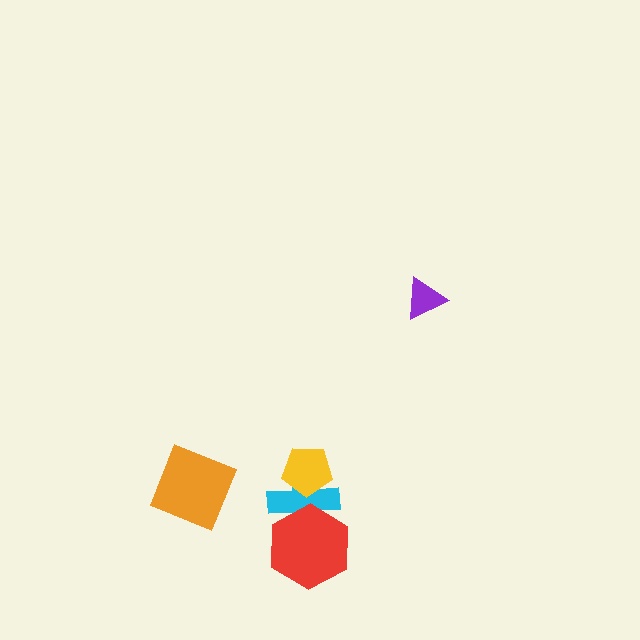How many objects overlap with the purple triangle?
0 objects overlap with the purple triangle.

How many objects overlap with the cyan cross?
2 objects overlap with the cyan cross.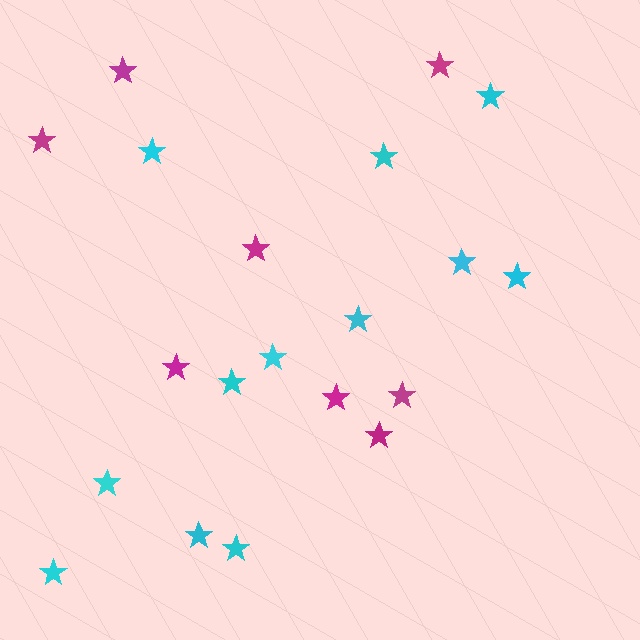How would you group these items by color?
There are 2 groups: one group of cyan stars (12) and one group of magenta stars (8).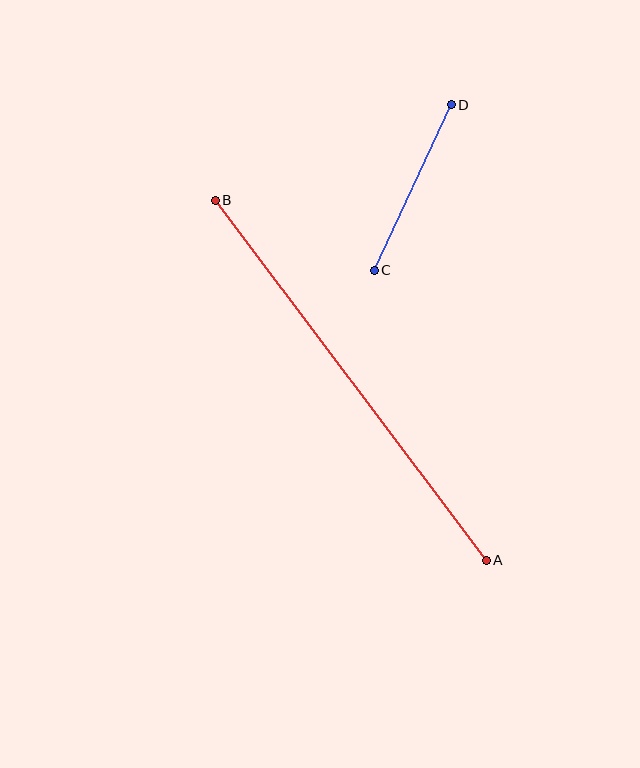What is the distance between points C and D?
The distance is approximately 183 pixels.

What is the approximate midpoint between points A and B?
The midpoint is at approximately (351, 380) pixels.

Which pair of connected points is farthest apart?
Points A and B are farthest apart.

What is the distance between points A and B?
The distance is approximately 451 pixels.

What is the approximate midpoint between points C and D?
The midpoint is at approximately (413, 187) pixels.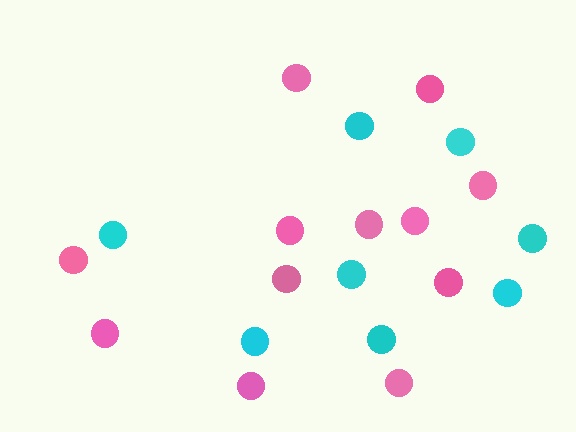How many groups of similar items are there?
There are 2 groups: one group of cyan circles (8) and one group of pink circles (12).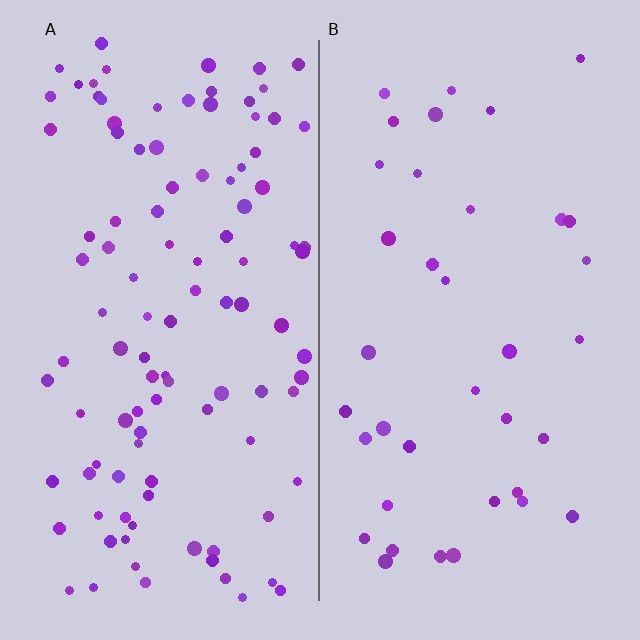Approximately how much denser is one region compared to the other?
Approximately 2.8× — region A over region B.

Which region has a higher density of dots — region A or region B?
A (the left).